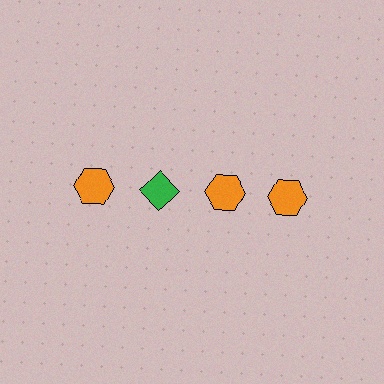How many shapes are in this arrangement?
There are 4 shapes arranged in a grid pattern.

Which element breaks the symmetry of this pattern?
The green diamond in the top row, second from left column breaks the symmetry. All other shapes are orange hexagons.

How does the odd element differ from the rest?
It differs in both color (green instead of orange) and shape (diamond instead of hexagon).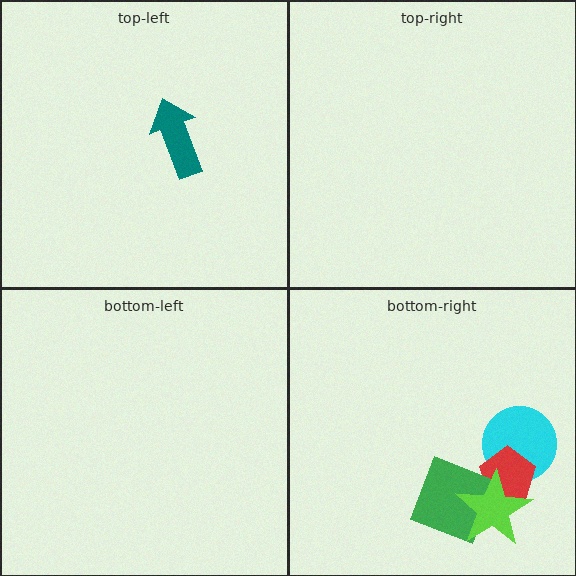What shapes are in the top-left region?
The teal arrow.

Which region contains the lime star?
The bottom-right region.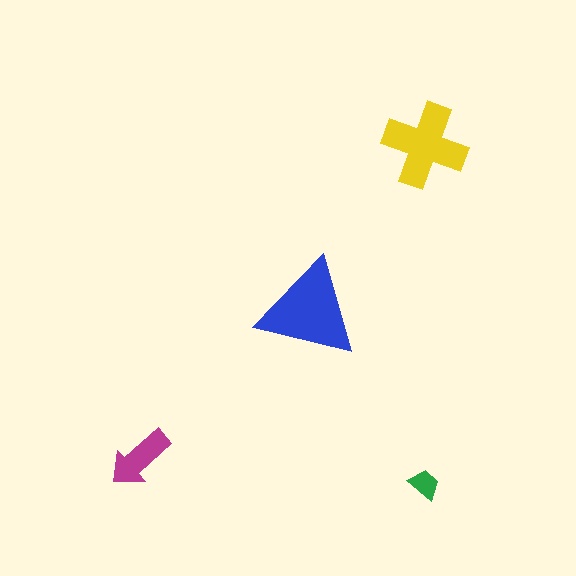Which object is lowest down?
The green trapezoid is bottommost.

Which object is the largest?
The blue triangle.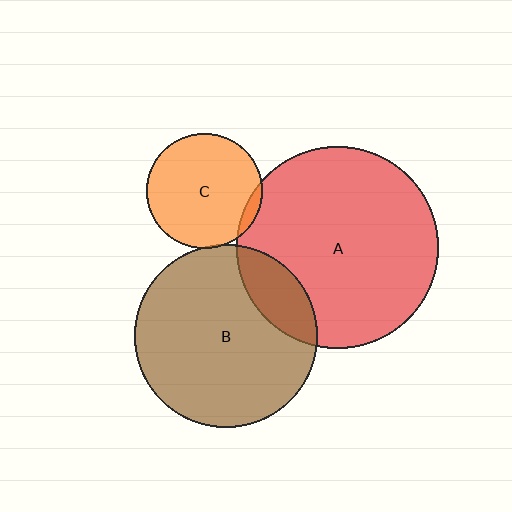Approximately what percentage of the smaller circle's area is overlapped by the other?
Approximately 5%.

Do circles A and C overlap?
Yes.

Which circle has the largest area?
Circle A (red).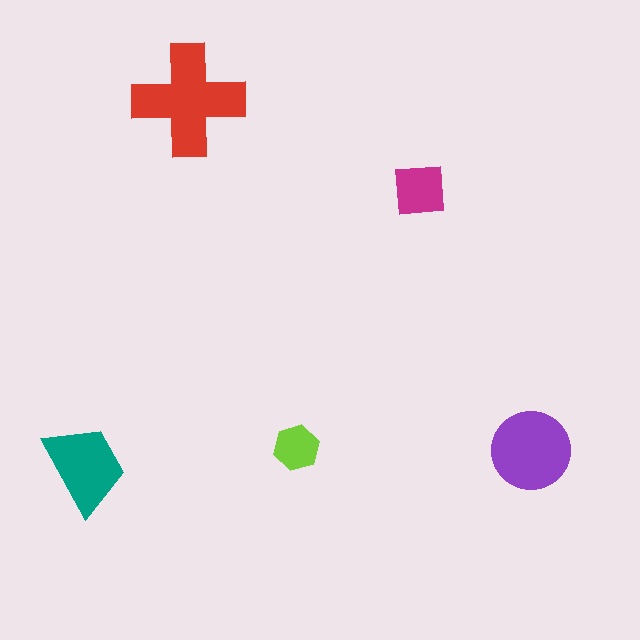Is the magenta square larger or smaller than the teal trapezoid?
Smaller.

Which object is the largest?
The red cross.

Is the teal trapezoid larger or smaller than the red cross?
Smaller.